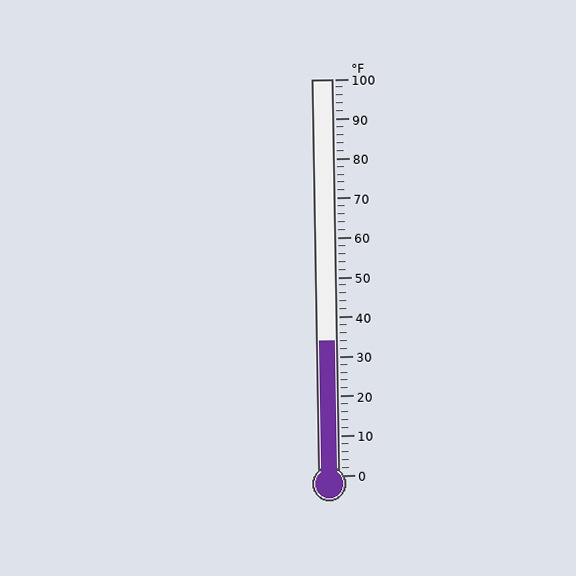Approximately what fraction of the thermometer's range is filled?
The thermometer is filled to approximately 35% of its range.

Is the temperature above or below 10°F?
The temperature is above 10°F.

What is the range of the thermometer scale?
The thermometer scale ranges from 0°F to 100°F.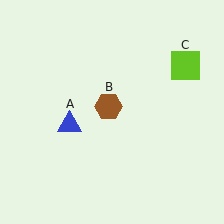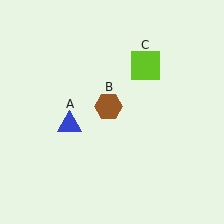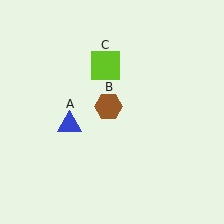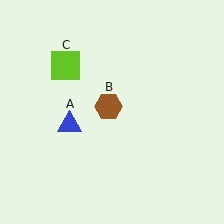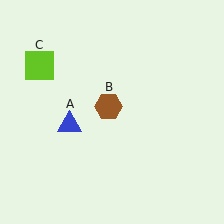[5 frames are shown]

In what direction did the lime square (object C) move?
The lime square (object C) moved left.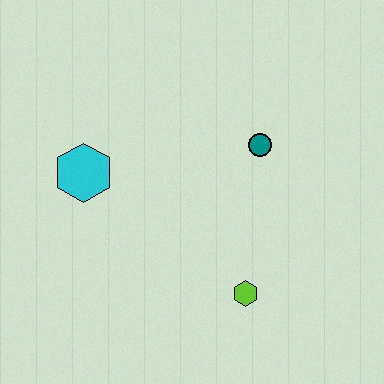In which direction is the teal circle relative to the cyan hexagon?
The teal circle is to the right of the cyan hexagon.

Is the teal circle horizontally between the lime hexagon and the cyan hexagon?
No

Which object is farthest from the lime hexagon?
The cyan hexagon is farthest from the lime hexagon.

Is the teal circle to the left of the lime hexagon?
No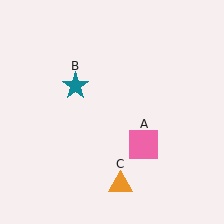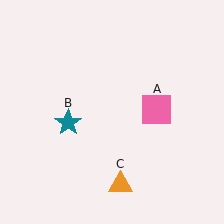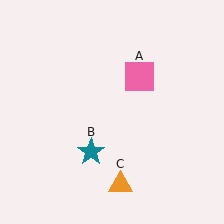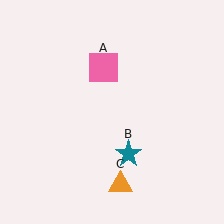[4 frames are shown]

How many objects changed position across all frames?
2 objects changed position: pink square (object A), teal star (object B).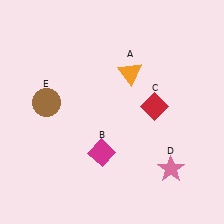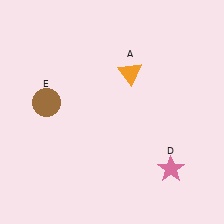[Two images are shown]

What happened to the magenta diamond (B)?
The magenta diamond (B) was removed in Image 2. It was in the bottom-left area of Image 1.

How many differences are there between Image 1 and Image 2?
There are 2 differences between the two images.